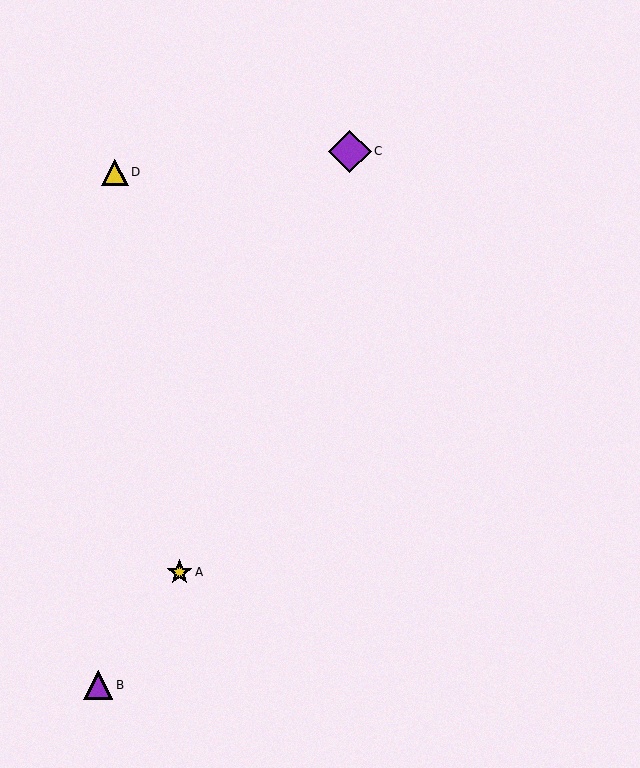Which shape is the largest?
The purple diamond (labeled C) is the largest.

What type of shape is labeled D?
Shape D is a yellow triangle.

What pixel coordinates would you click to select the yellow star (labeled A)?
Click at (180, 572) to select the yellow star A.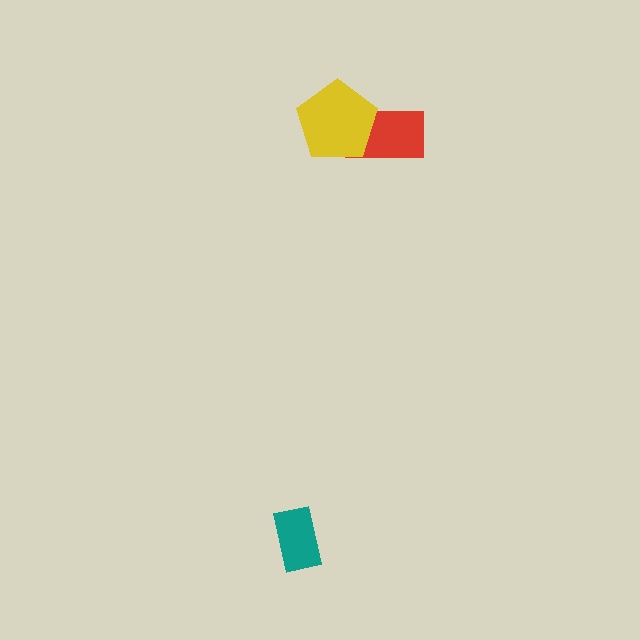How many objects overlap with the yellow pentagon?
1 object overlaps with the yellow pentagon.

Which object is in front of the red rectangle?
The yellow pentagon is in front of the red rectangle.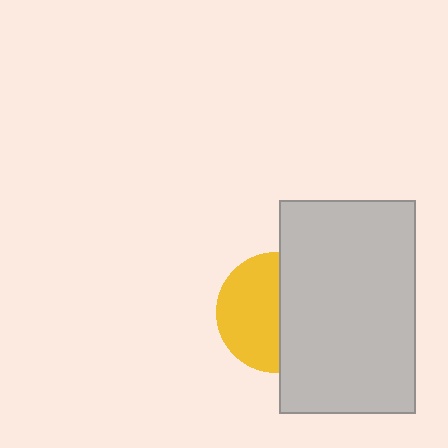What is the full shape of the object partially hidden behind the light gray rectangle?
The partially hidden object is a yellow circle.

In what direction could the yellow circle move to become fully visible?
The yellow circle could move left. That would shift it out from behind the light gray rectangle entirely.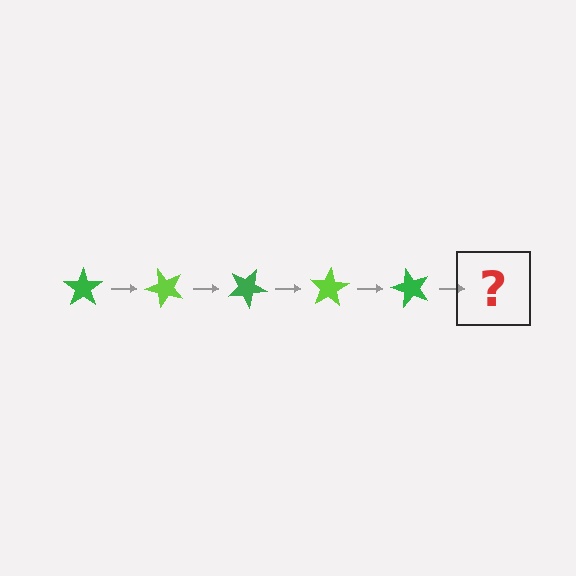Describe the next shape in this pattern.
It should be a lime star, rotated 250 degrees from the start.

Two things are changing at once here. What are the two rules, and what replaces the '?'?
The two rules are that it rotates 50 degrees each step and the color cycles through green and lime. The '?' should be a lime star, rotated 250 degrees from the start.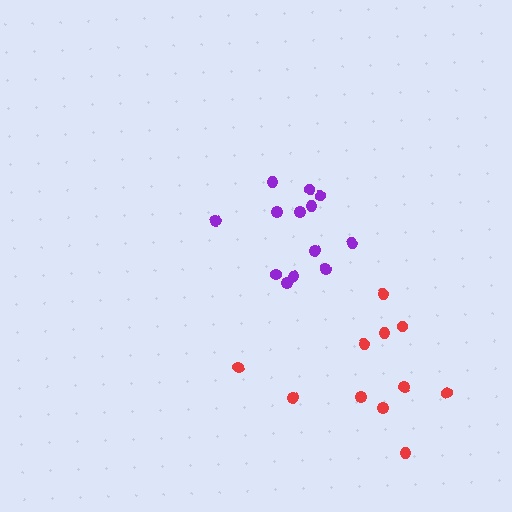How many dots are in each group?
Group 1: 13 dots, Group 2: 11 dots (24 total).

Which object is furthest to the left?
The purple cluster is leftmost.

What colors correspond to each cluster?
The clusters are colored: purple, red.